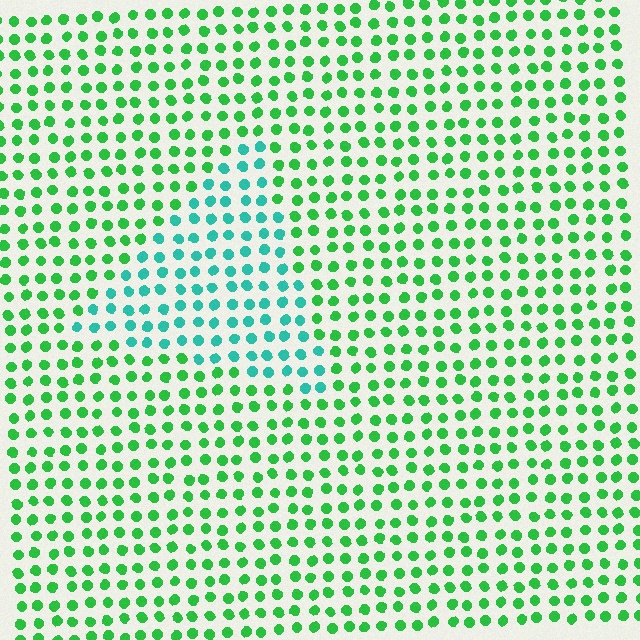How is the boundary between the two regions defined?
The boundary is defined purely by a slight shift in hue (about 42 degrees). Spacing, size, and orientation are identical on both sides.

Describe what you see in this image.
The image is filled with small green elements in a uniform arrangement. A triangle-shaped region is visible where the elements are tinted to a slightly different hue, forming a subtle color boundary.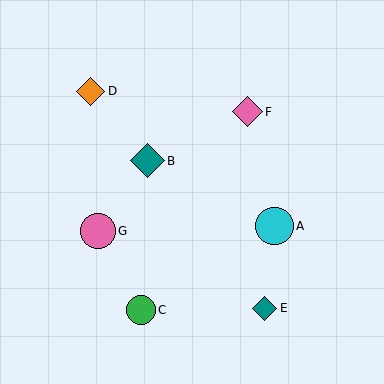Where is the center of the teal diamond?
The center of the teal diamond is at (147, 161).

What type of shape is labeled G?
Shape G is a pink circle.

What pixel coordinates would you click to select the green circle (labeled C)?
Click at (141, 310) to select the green circle C.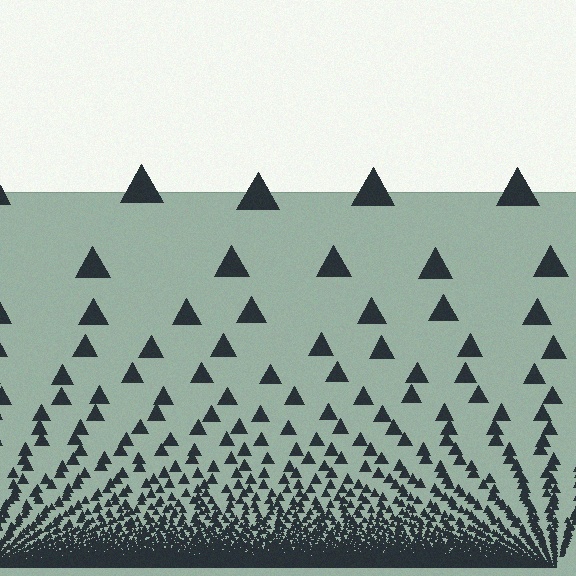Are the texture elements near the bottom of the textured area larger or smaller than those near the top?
Smaller. The gradient is inverted — elements near the bottom are smaller and denser.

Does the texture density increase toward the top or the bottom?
Density increases toward the bottom.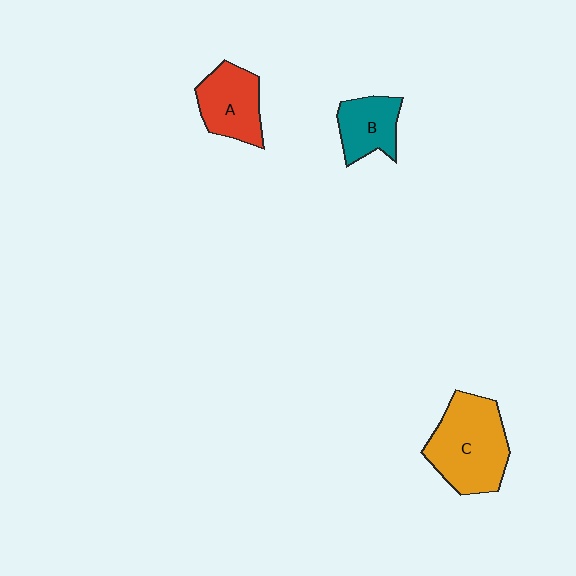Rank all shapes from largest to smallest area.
From largest to smallest: C (orange), A (red), B (teal).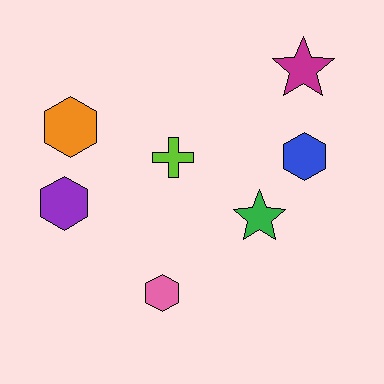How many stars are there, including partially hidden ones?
There are 2 stars.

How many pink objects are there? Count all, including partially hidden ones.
There is 1 pink object.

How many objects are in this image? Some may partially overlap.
There are 7 objects.